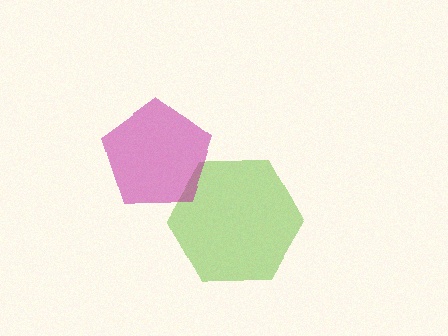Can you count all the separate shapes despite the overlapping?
Yes, there are 2 separate shapes.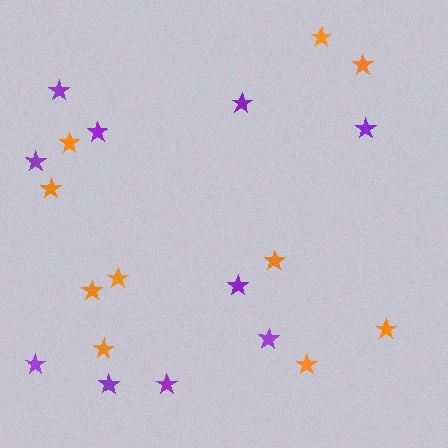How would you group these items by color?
There are 2 groups: one group of purple stars (10) and one group of orange stars (10).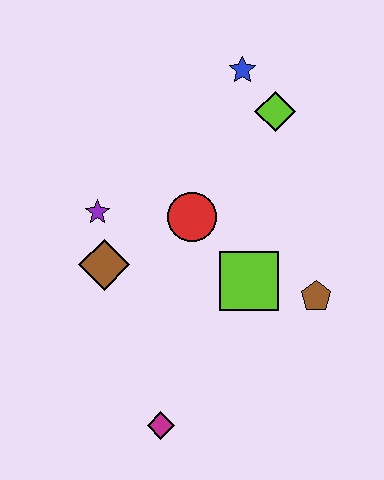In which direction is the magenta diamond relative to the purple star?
The magenta diamond is below the purple star.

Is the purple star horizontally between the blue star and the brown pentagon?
No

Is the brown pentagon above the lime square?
No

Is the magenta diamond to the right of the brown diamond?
Yes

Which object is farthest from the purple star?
The brown pentagon is farthest from the purple star.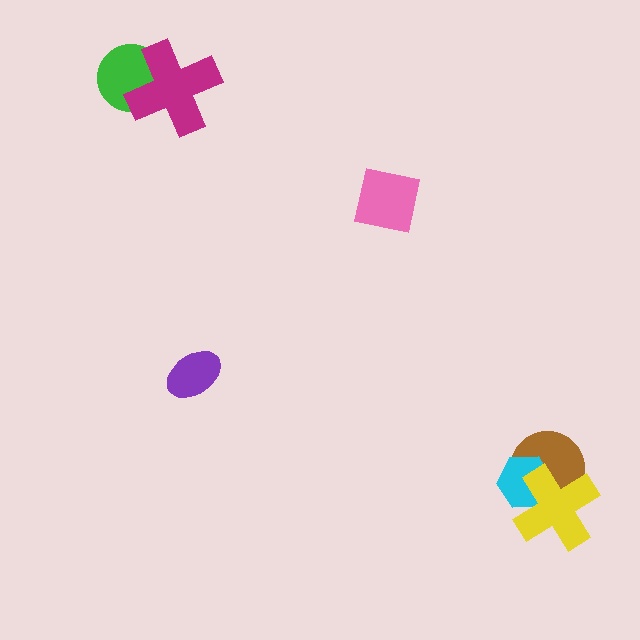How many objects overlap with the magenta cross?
1 object overlaps with the magenta cross.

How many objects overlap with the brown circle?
2 objects overlap with the brown circle.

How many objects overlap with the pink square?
0 objects overlap with the pink square.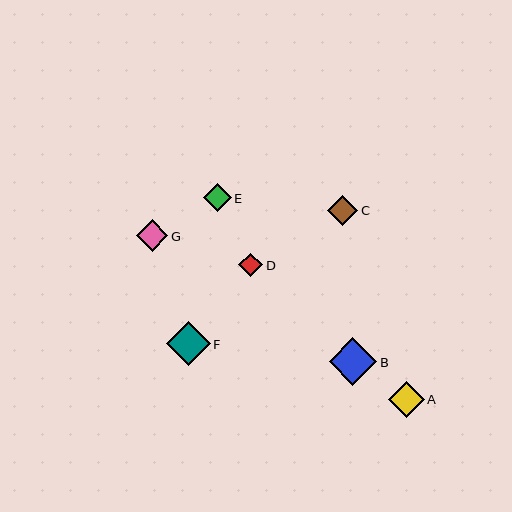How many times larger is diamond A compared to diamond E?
Diamond A is approximately 1.3 times the size of diamond E.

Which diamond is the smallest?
Diamond D is the smallest with a size of approximately 24 pixels.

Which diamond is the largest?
Diamond B is the largest with a size of approximately 47 pixels.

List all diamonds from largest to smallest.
From largest to smallest: B, F, A, G, C, E, D.